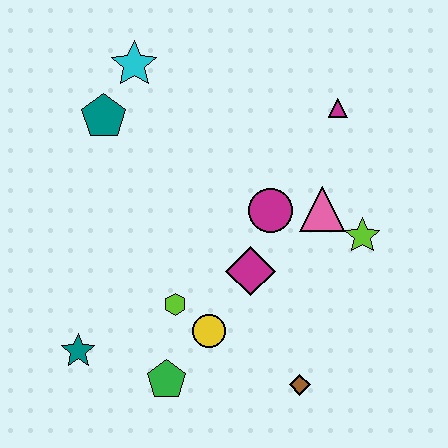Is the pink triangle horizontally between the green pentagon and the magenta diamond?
No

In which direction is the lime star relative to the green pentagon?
The lime star is to the right of the green pentagon.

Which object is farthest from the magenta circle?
The teal star is farthest from the magenta circle.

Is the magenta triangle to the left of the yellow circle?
No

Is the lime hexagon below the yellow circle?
No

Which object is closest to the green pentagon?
The yellow circle is closest to the green pentagon.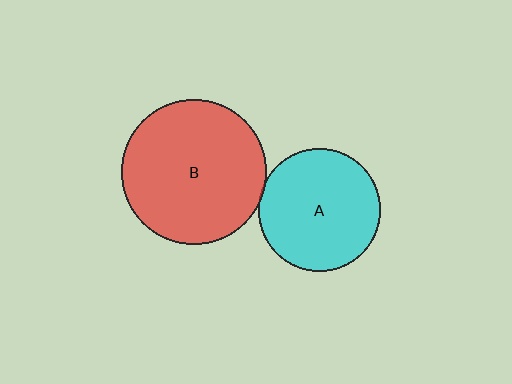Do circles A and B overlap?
Yes.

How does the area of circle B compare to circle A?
Approximately 1.4 times.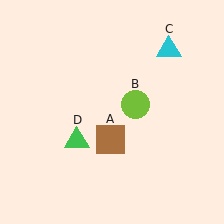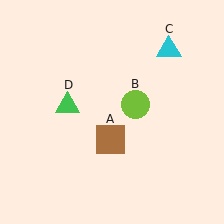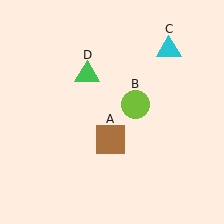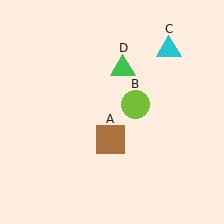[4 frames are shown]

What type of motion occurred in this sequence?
The green triangle (object D) rotated clockwise around the center of the scene.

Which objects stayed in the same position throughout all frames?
Brown square (object A) and lime circle (object B) and cyan triangle (object C) remained stationary.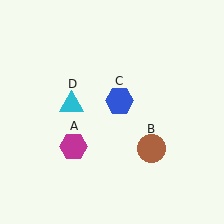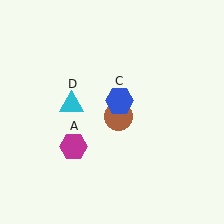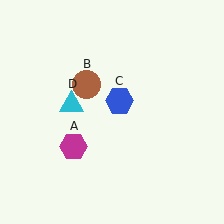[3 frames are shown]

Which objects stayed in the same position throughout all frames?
Magenta hexagon (object A) and blue hexagon (object C) and cyan triangle (object D) remained stationary.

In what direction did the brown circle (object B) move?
The brown circle (object B) moved up and to the left.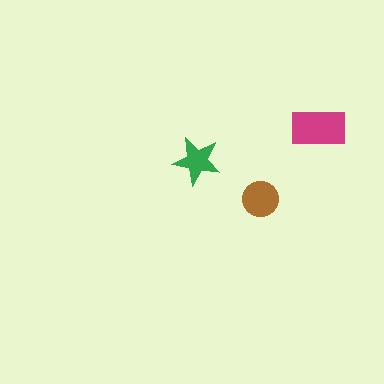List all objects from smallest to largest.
The green star, the brown circle, the magenta rectangle.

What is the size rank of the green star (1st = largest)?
3rd.